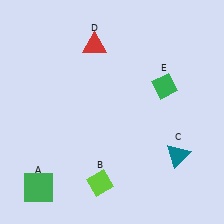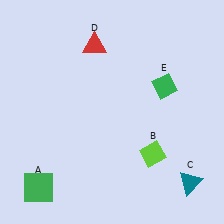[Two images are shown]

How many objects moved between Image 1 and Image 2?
2 objects moved between the two images.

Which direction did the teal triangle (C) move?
The teal triangle (C) moved down.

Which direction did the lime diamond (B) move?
The lime diamond (B) moved right.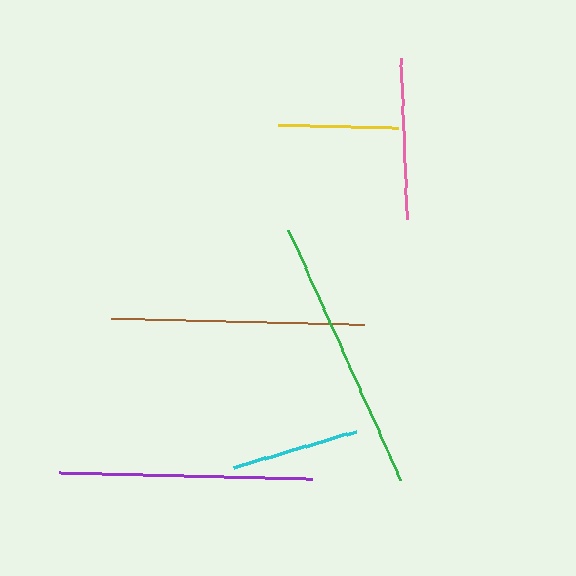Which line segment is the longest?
The green line is the longest at approximately 274 pixels.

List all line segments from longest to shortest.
From longest to shortest: green, purple, brown, pink, cyan, yellow.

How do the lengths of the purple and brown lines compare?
The purple and brown lines are approximately the same length.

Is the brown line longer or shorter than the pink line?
The brown line is longer than the pink line.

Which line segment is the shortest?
The yellow line is the shortest at approximately 120 pixels.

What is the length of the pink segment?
The pink segment is approximately 161 pixels long.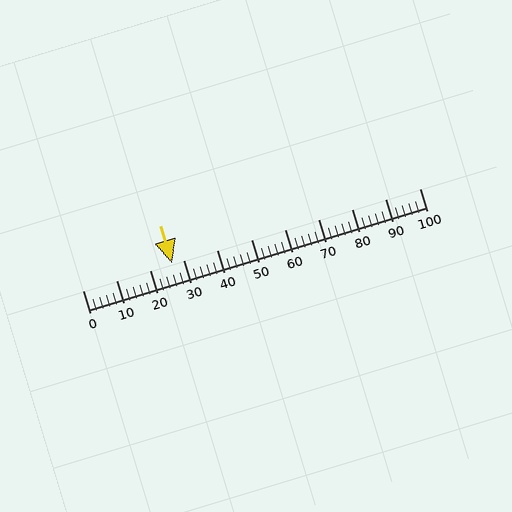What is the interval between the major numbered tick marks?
The major tick marks are spaced 10 units apart.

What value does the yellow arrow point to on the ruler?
The yellow arrow points to approximately 27.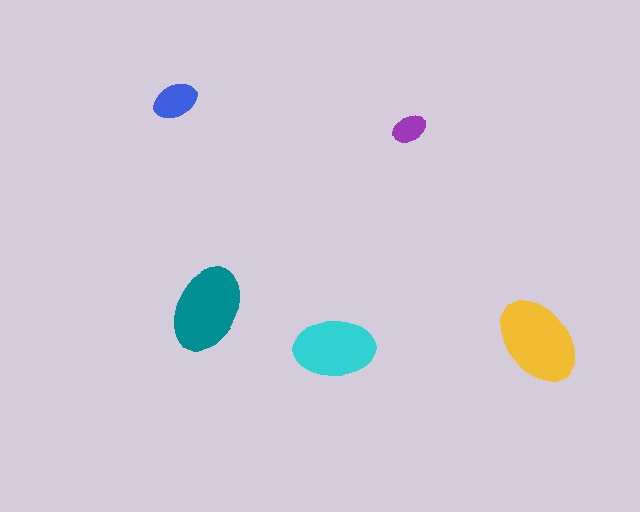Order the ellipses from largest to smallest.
the yellow one, the teal one, the cyan one, the blue one, the purple one.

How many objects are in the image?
There are 5 objects in the image.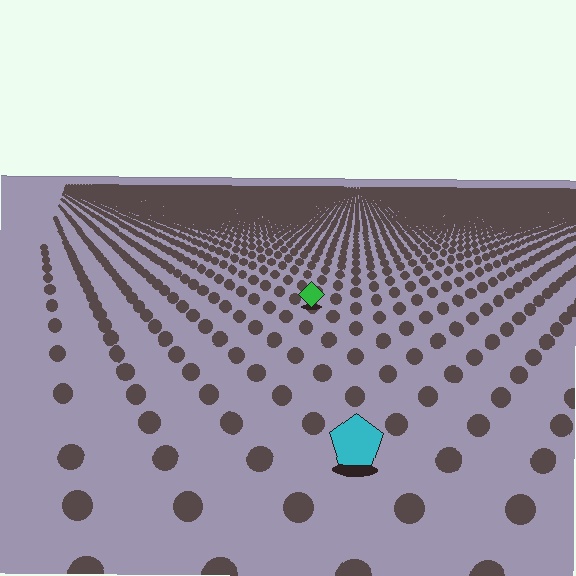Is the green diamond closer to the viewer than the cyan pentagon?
No. The cyan pentagon is closer — you can tell from the texture gradient: the ground texture is coarser near it.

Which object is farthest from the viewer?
The green diamond is farthest from the viewer. It appears smaller and the ground texture around it is denser.